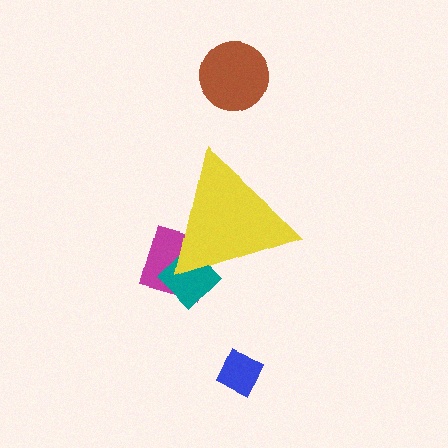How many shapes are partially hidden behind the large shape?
2 shapes are partially hidden.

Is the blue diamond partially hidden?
No, the blue diamond is fully visible.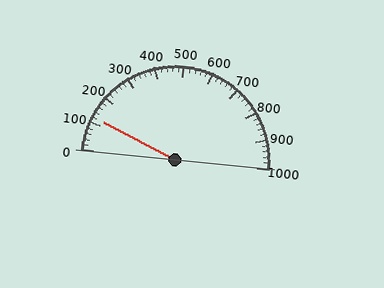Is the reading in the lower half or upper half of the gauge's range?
The reading is in the lower half of the range (0 to 1000).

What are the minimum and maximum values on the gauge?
The gauge ranges from 0 to 1000.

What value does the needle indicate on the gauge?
The needle indicates approximately 120.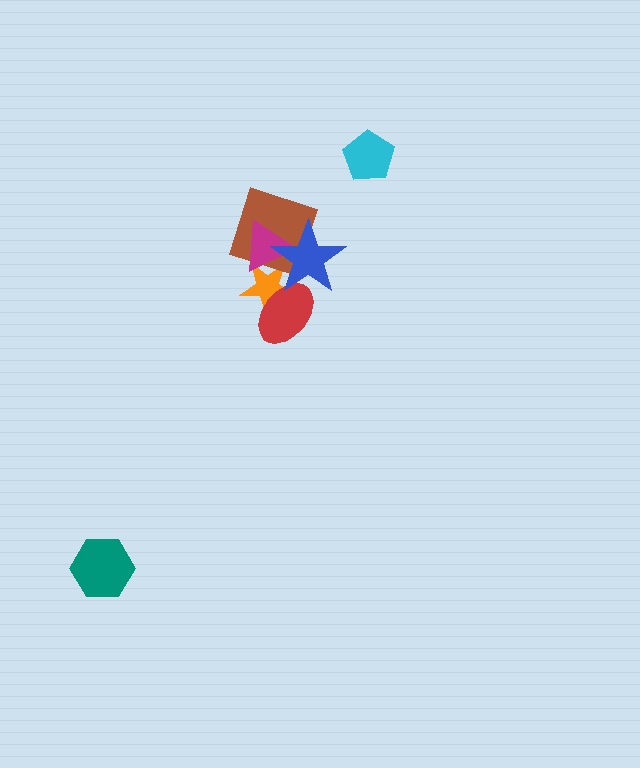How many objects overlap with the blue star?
4 objects overlap with the blue star.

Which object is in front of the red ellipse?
The blue star is in front of the red ellipse.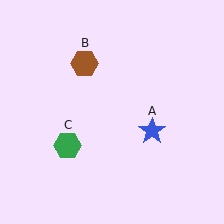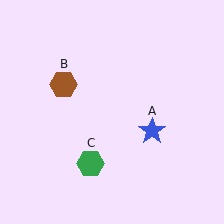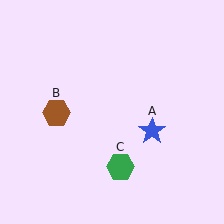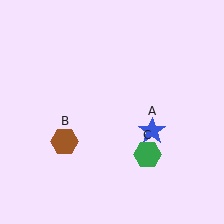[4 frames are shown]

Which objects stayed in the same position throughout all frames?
Blue star (object A) remained stationary.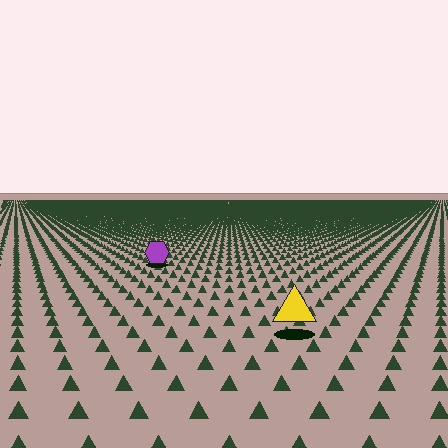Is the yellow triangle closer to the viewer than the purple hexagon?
Yes. The yellow triangle is closer — you can tell from the texture gradient: the ground texture is coarser near it.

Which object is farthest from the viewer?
The purple hexagon is farthest from the viewer. It appears smaller and the ground texture around it is denser.